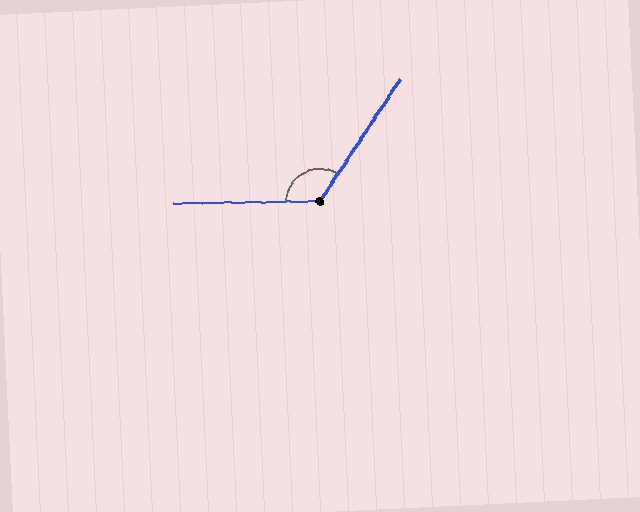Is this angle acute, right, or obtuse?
It is obtuse.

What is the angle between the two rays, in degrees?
Approximately 124 degrees.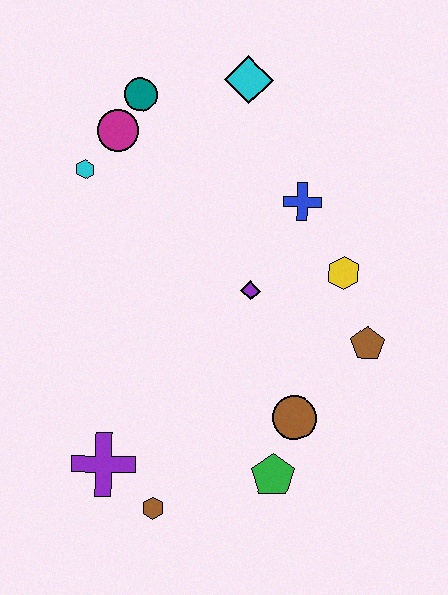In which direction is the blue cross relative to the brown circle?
The blue cross is above the brown circle.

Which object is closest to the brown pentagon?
The yellow hexagon is closest to the brown pentagon.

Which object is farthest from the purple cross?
The cyan diamond is farthest from the purple cross.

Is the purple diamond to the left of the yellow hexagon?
Yes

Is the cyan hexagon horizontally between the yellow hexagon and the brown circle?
No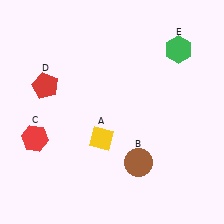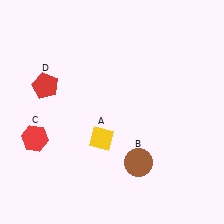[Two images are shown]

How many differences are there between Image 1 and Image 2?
There is 1 difference between the two images.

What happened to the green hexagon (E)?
The green hexagon (E) was removed in Image 2. It was in the top-right area of Image 1.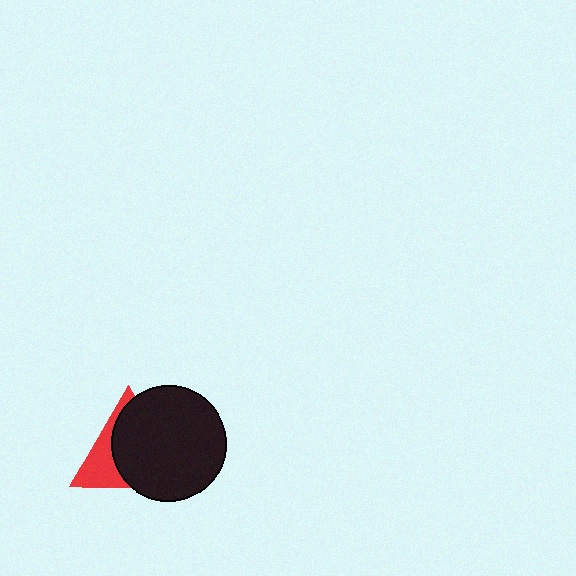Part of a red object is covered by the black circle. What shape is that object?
It is a triangle.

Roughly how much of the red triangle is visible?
A small part of it is visible (roughly 35%).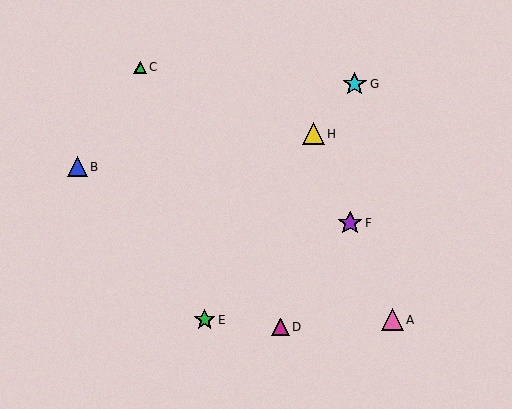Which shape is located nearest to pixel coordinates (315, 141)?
The yellow triangle (labeled H) at (314, 134) is nearest to that location.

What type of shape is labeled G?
Shape G is a cyan star.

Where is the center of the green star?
The center of the green star is at (205, 320).